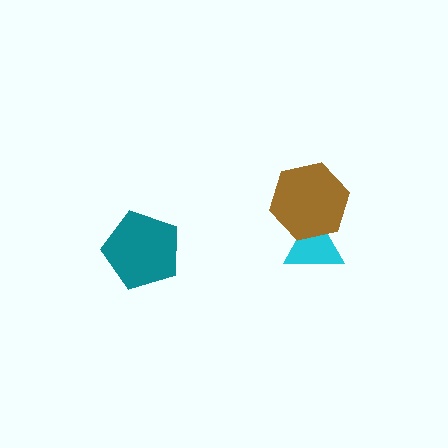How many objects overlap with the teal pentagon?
0 objects overlap with the teal pentagon.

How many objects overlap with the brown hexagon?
1 object overlaps with the brown hexagon.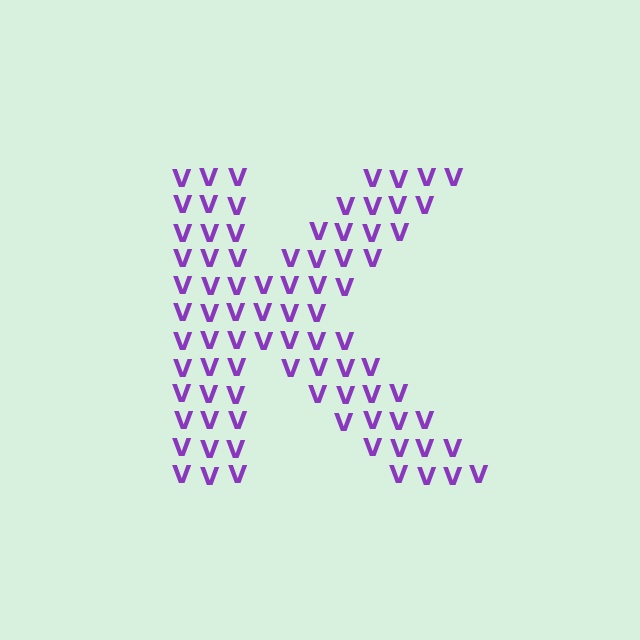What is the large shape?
The large shape is the letter K.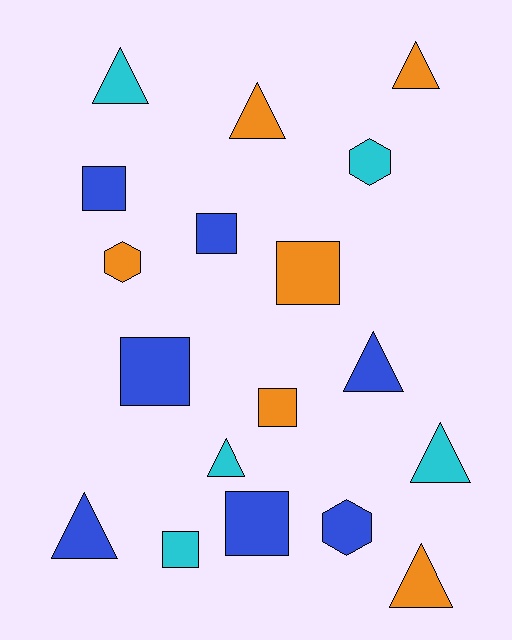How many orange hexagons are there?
There is 1 orange hexagon.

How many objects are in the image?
There are 18 objects.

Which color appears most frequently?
Blue, with 7 objects.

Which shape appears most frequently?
Triangle, with 8 objects.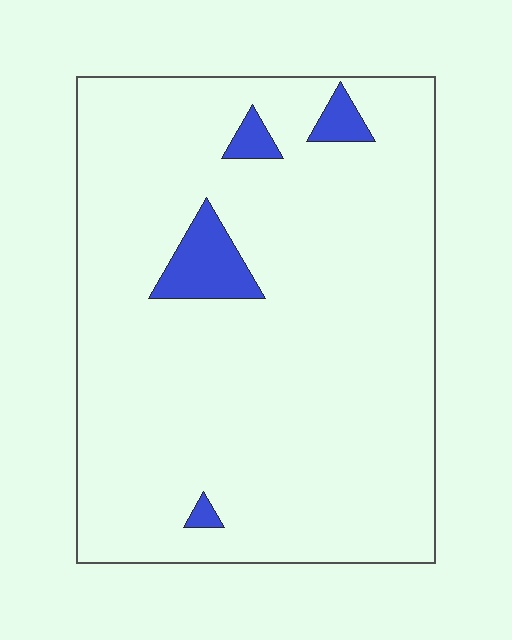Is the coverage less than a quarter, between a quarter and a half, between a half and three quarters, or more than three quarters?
Less than a quarter.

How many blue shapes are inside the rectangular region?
4.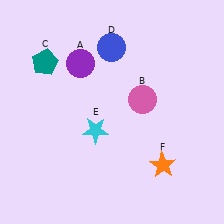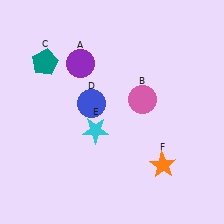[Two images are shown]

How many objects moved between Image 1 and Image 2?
1 object moved between the two images.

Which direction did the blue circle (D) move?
The blue circle (D) moved down.